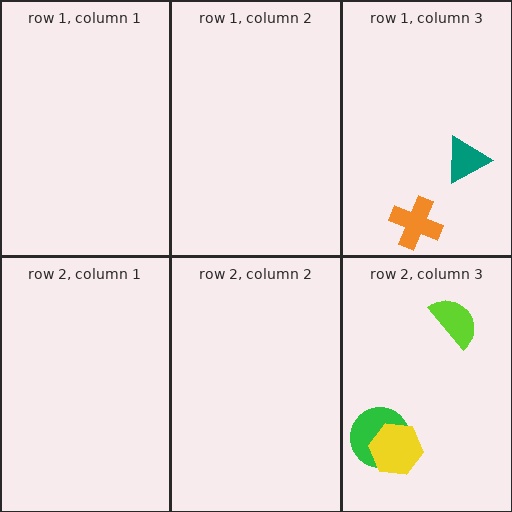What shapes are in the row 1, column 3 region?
The teal triangle, the orange cross.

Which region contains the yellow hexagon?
The row 2, column 3 region.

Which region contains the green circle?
The row 2, column 3 region.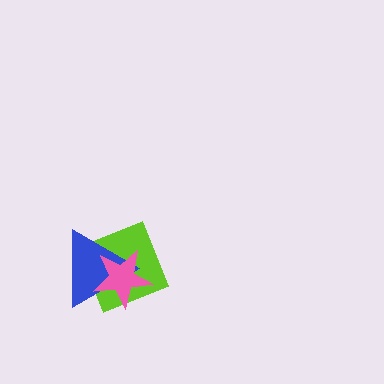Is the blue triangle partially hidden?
Yes, it is partially covered by another shape.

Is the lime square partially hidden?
Yes, it is partially covered by another shape.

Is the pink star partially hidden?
No, no other shape covers it.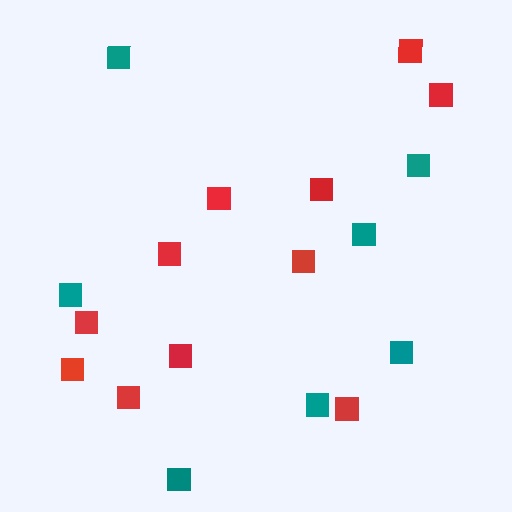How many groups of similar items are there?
There are 2 groups: one group of teal squares (7) and one group of red squares (11).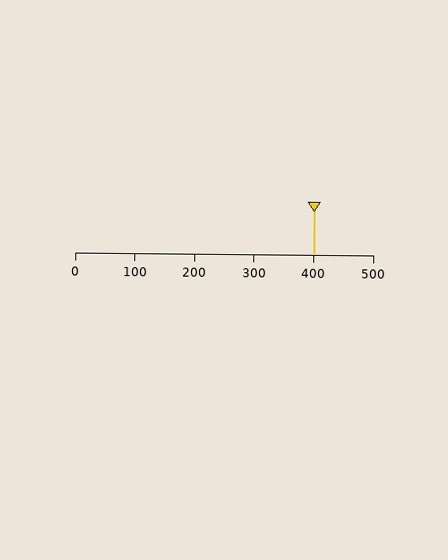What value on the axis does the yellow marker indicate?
The marker indicates approximately 400.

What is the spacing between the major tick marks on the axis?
The major ticks are spaced 100 apart.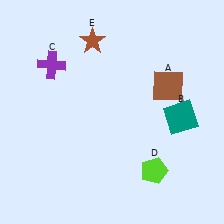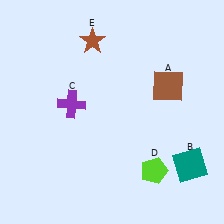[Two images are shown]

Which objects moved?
The objects that moved are: the teal square (B), the purple cross (C).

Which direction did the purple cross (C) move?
The purple cross (C) moved down.